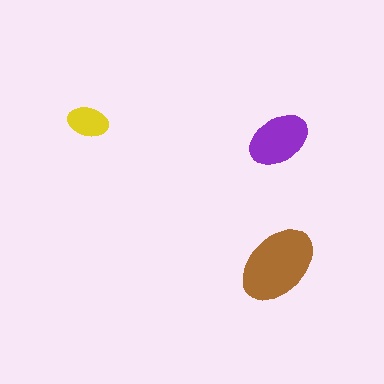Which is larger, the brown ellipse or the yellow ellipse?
The brown one.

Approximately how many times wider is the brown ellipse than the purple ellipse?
About 1.5 times wider.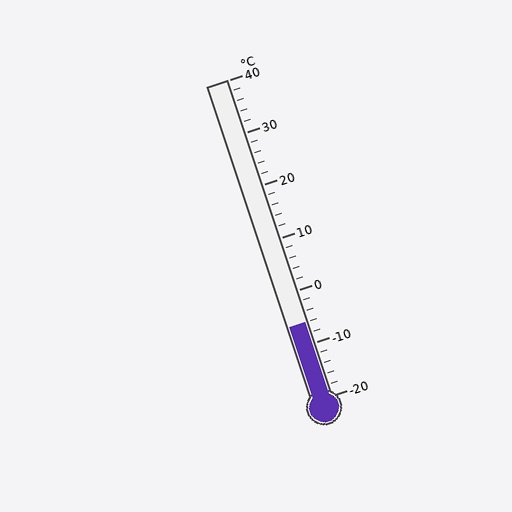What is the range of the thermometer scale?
The thermometer scale ranges from -20°C to 40°C.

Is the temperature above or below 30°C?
The temperature is below 30°C.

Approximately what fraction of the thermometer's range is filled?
The thermometer is filled to approximately 25% of its range.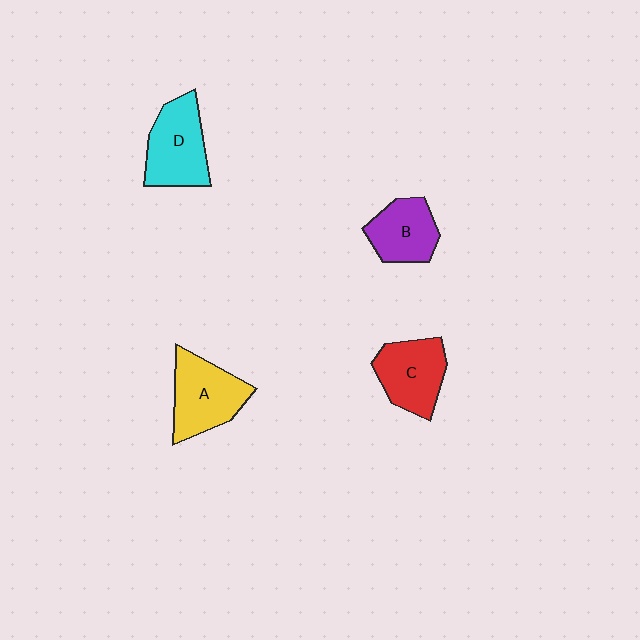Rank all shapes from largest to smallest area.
From largest to smallest: A (yellow), D (cyan), C (red), B (purple).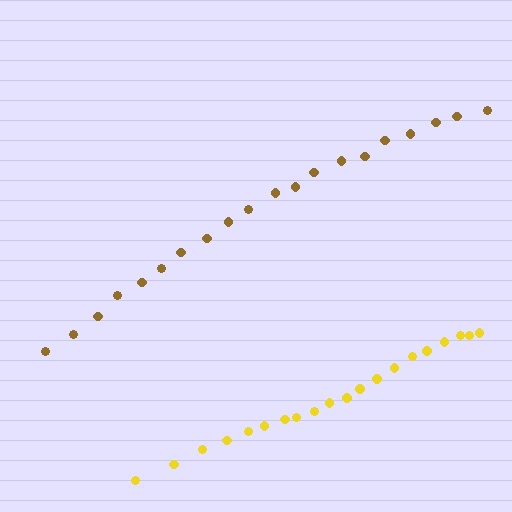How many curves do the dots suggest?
There are 2 distinct paths.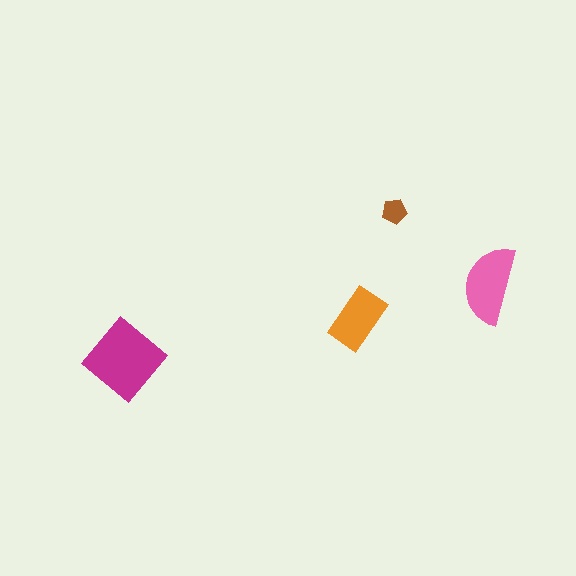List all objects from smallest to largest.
The brown pentagon, the orange rectangle, the pink semicircle, the magenta diamond.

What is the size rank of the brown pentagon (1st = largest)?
4th.